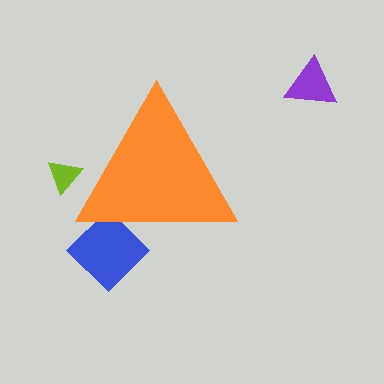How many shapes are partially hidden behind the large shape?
2 shapes are partially hidden.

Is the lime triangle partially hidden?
Yes, the lime triangle is partially hidden behind the orange triangle.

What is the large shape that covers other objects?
An orange triangle.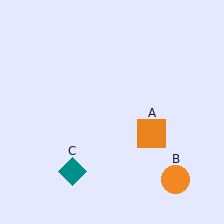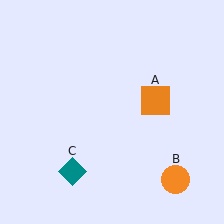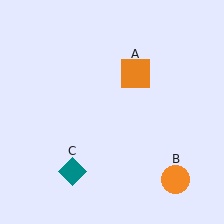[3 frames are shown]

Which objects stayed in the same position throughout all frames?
Orange circle (object B) and teal diamond (object C) remained stationary.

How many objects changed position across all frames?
1 object changed position: orange square (object A).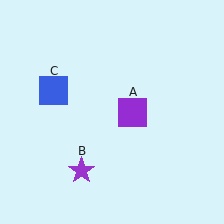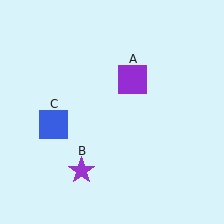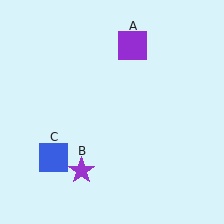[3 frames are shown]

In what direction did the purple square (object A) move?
The purple square (object A) moved up.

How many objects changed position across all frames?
2 objects changed position: purple square (object A), blue square (object C).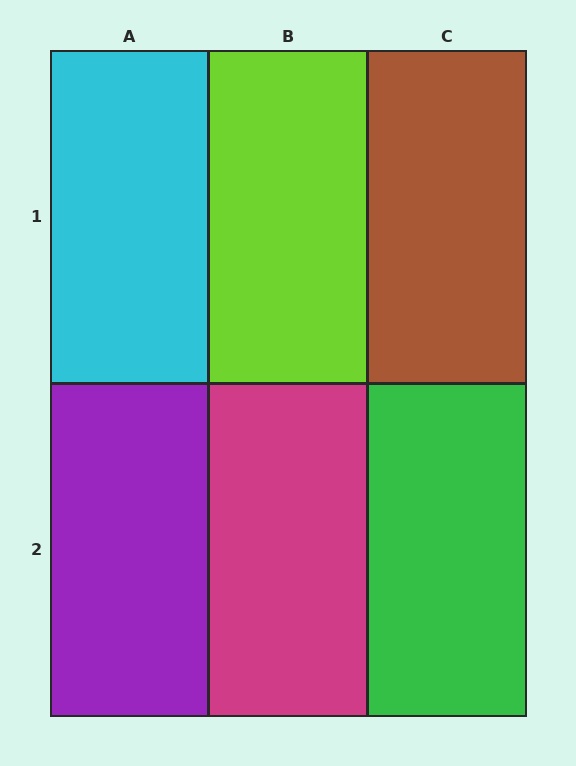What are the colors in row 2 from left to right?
Purple, magenta, green.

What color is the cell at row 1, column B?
Lime.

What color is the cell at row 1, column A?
Cyan.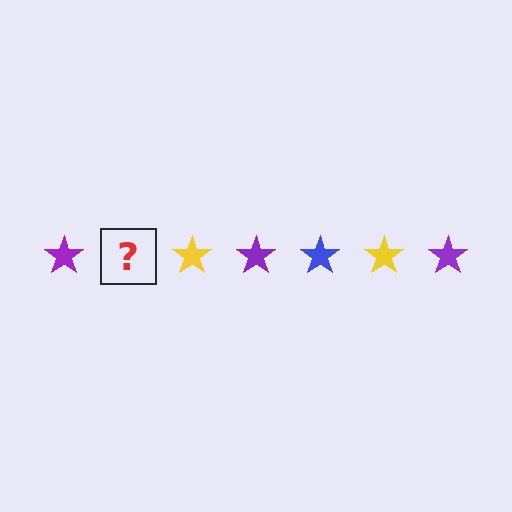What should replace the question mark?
The question mark should be replaced with a blue star.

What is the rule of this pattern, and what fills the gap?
The rule is that the pattern cycles through purple, blue, yellow stars. The gap should be filled with a blue star.